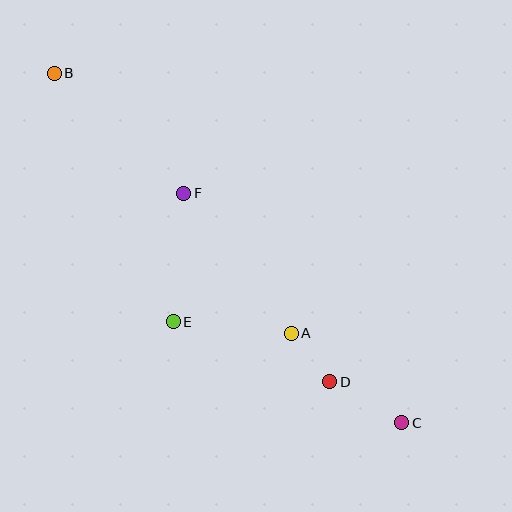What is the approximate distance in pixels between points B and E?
The distance between B and E is approximately 275 pixels.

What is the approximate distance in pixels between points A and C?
The distance between A and C is approximately 142 pixels.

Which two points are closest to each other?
Points A and D are closest to each other.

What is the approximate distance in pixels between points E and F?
The distance between E and F is approximately 129 pixels.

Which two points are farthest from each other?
Points B and C are farthest from each other.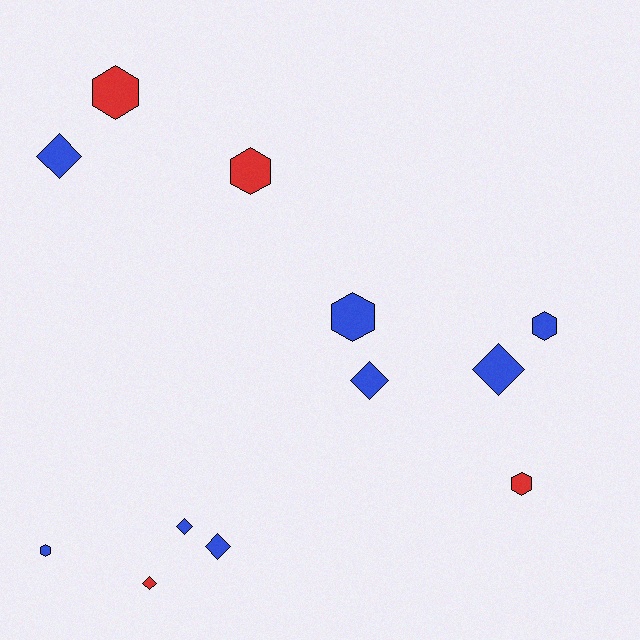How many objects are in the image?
There are 12 objects.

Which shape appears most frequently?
Diamond, with 6 objects.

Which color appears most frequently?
Blue, with 8 objects.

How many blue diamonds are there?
There are 5 blue diamonds.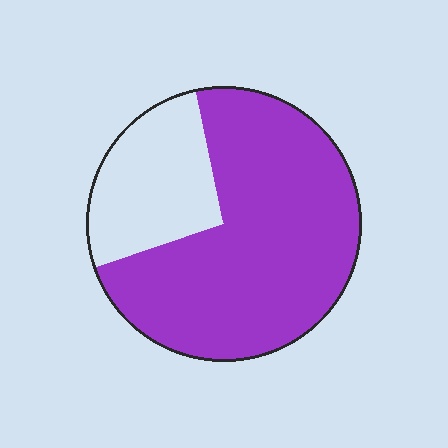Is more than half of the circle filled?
Yes.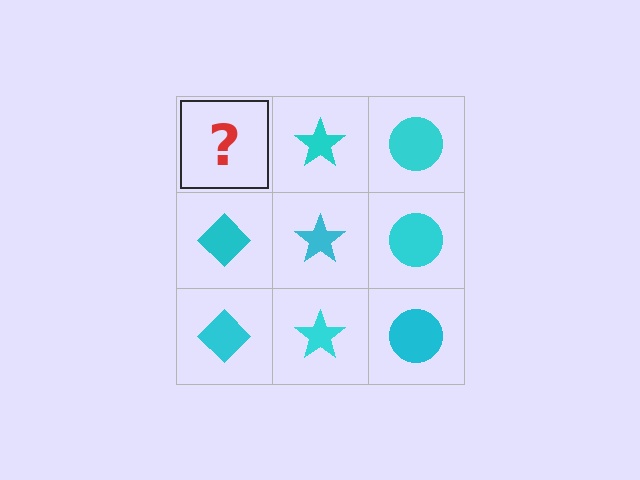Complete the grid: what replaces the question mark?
The question mark should be replaced with a cyan diamond.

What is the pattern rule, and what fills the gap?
The rule is that each column has a consistent shape. The gap should be filled with a cyan diamond.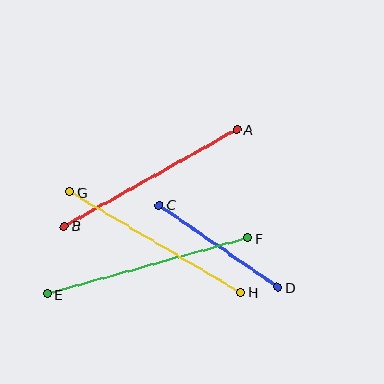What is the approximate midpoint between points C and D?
The midpoint is at approximately (219, 246) pixels.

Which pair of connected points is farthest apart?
Points E and F are farthest apart.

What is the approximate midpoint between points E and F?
The midpoint is at approximately (148, 266) pixels.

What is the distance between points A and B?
The distance is approximately 198 pixels.